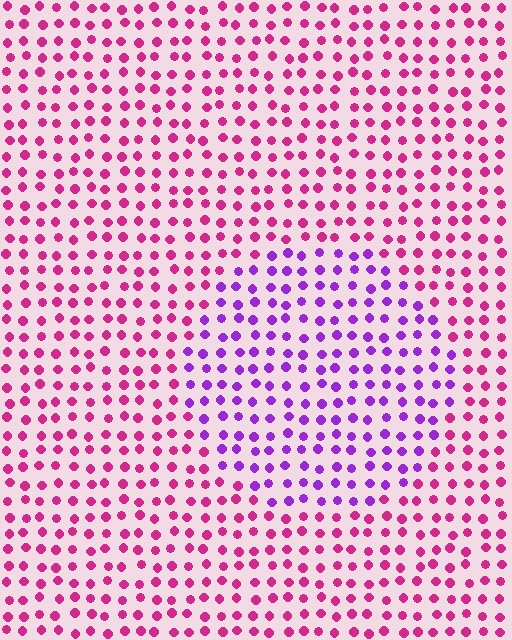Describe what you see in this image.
The image is filled with small magenta elements in a uniform arrangement. A circle-shaped region is visible where the elements are tinted to a slightly different hue, forming a subtle color boundary.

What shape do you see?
I see a circle.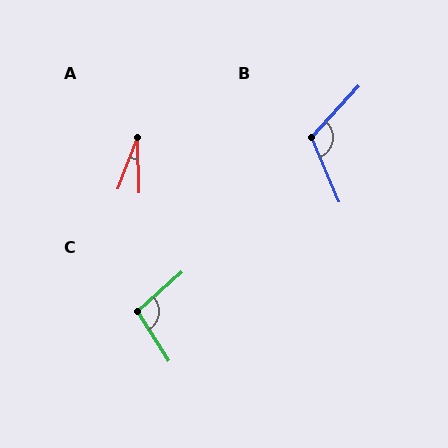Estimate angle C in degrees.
Approximately 99 degrees.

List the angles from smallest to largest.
A (22°), C (99°), B (114°).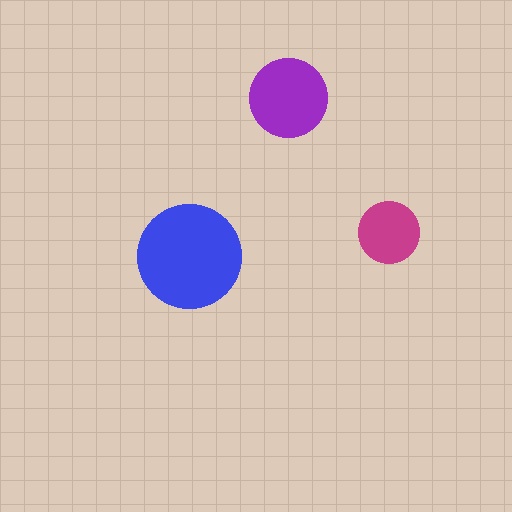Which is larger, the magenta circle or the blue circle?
The blue one.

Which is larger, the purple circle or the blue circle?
The blue one.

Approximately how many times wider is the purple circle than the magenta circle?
About 1.5 times wider.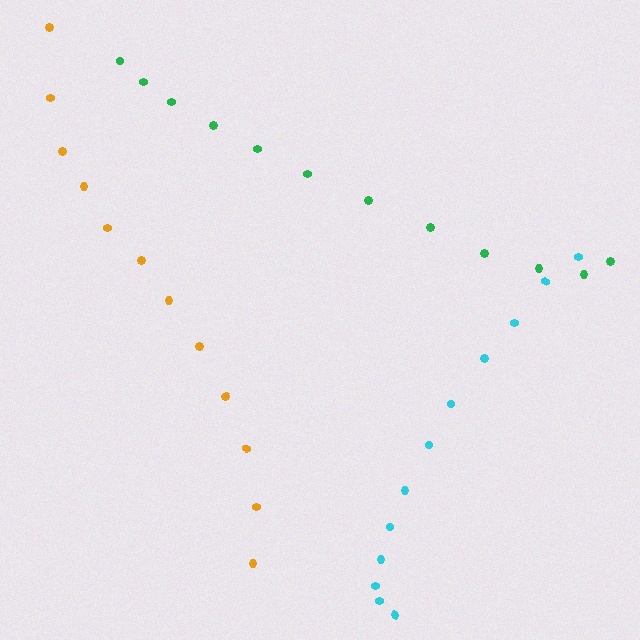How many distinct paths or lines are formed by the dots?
There are 3 distinct paths.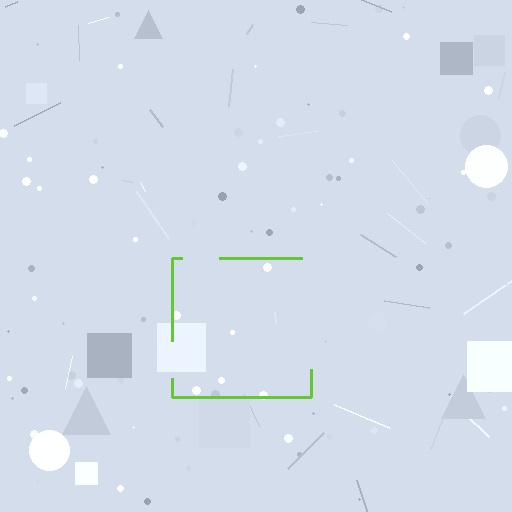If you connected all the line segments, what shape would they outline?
They would outline a square.